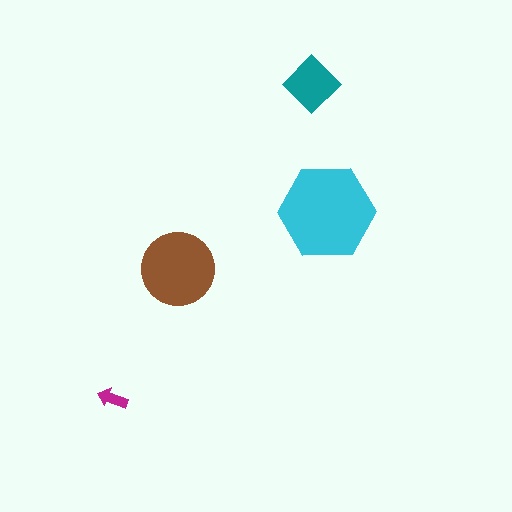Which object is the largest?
The cyan hexagon.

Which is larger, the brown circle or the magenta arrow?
The brown circle.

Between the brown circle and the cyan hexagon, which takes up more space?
The cyan hexagon.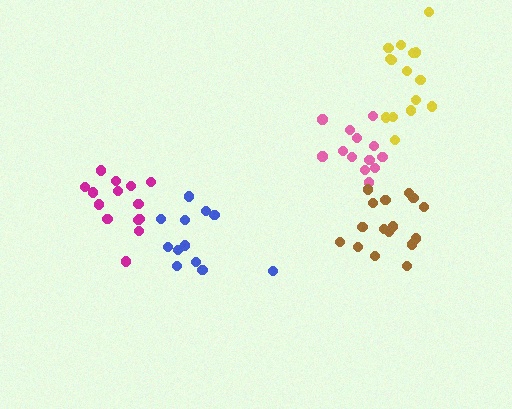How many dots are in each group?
Group 1: 14 dots, Group 2: 13 dots, Group 3: 15 dots, Group 4: 12 dots, Group 5: 16 dots (70 total).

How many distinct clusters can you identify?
There are 5 distinct clusters.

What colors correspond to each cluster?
The clusters are colored: magenta, pink, yellow, blue, brown.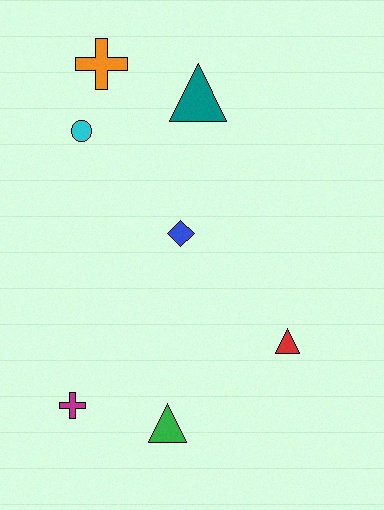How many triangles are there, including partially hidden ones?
There are 3 triangles.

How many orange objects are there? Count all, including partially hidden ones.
There is 1 orange object.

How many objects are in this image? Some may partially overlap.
There are 7 objects.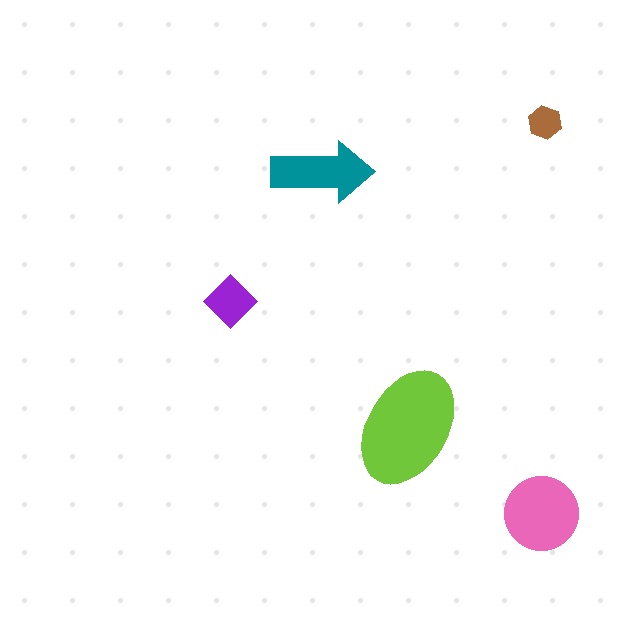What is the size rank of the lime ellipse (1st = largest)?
1st.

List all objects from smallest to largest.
The brown hexagon, the purple diamond, the teal arrow, the pink circle, the lime ellipse.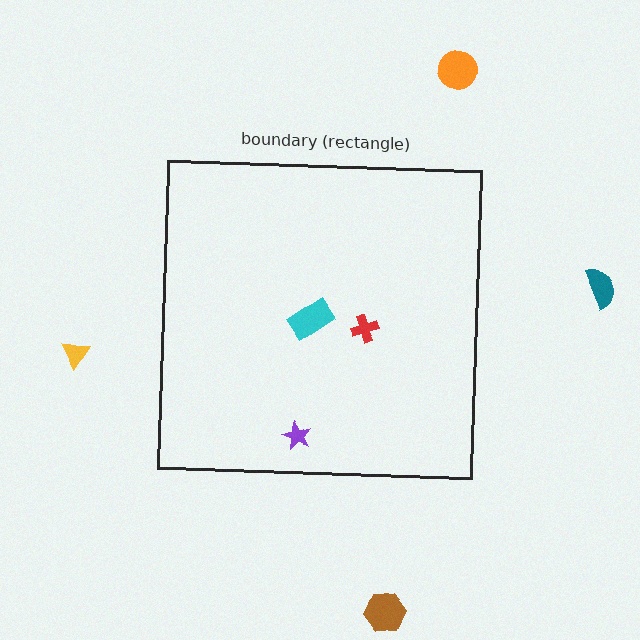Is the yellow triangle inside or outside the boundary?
Outside.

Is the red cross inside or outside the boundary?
Inside.